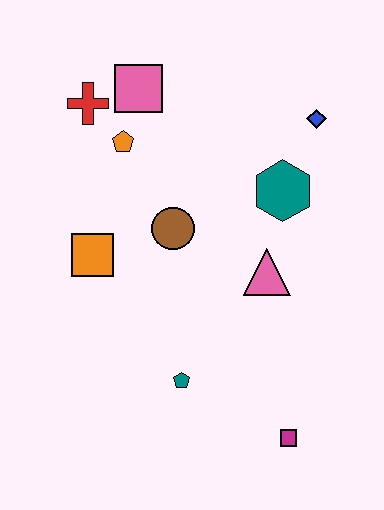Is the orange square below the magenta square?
No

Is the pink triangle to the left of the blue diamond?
Yes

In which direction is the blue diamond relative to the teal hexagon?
The blue diamond is above the teal hexagon.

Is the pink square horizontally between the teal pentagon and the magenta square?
No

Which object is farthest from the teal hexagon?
The magenta square is farthest from the teal hexagon.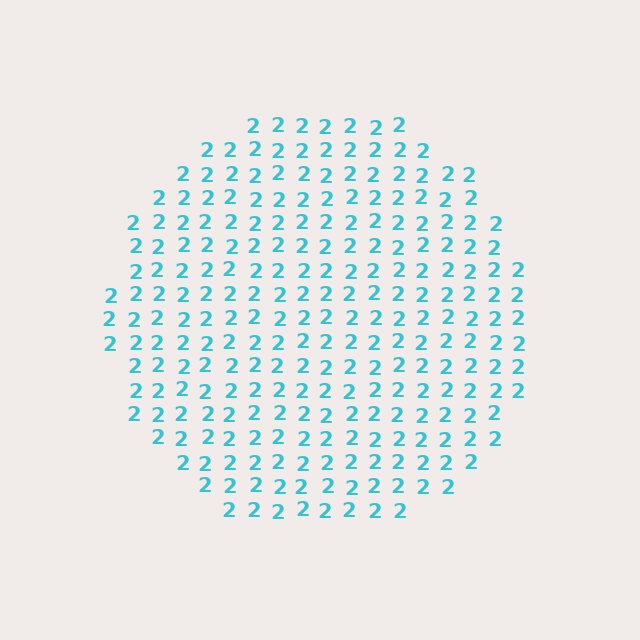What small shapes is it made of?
It is made of small digit 2's.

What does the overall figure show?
The overall figure shows a circle.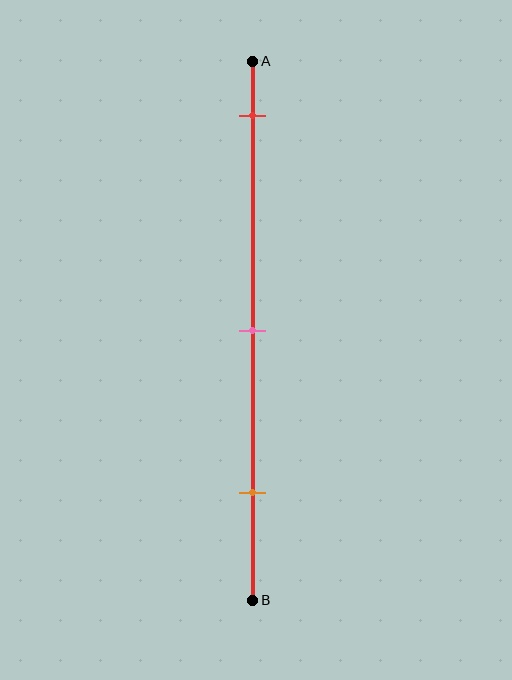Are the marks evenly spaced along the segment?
Yes, the marks are approximately evenly spaced.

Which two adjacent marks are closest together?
The pink and orange marks are the closest adjacent pair.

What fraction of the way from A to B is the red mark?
The red mark is approximately 10% (0.1) of the way from A to B.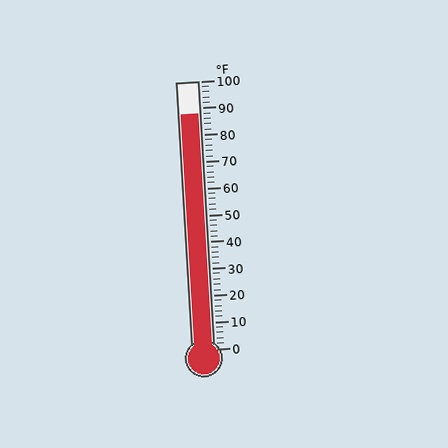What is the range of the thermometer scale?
The thermometer scale ranges from 0°F to 100°F.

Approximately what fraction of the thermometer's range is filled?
The thermometer is filled to approximately 90% of its range.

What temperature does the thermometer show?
The thermometer shows approximately 88°F.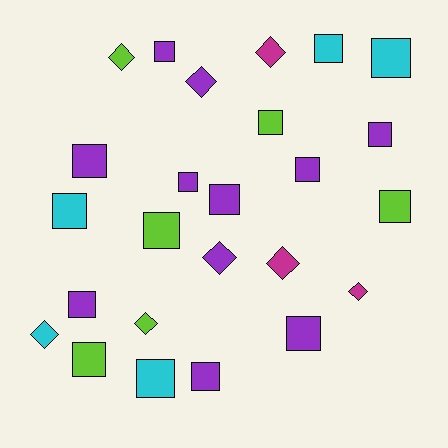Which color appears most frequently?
Purple, with 11 objects.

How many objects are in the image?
There are 25 objects.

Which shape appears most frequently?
Square, with 17 objects.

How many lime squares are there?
There are 4 lime squares.